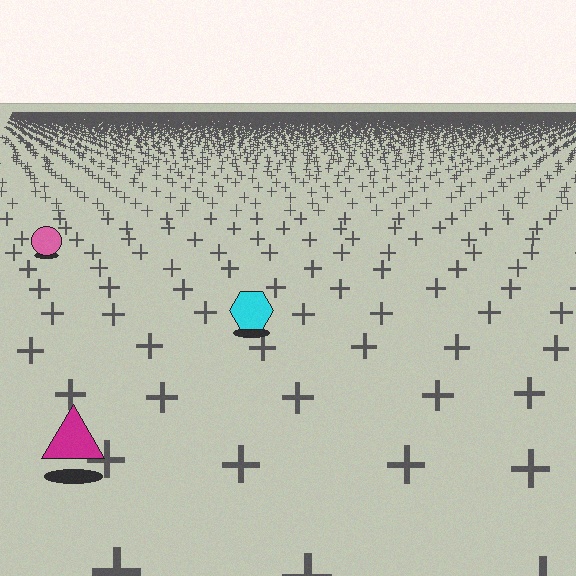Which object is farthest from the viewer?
The pink circle is farthest from the viewer. It appears smaller and the ground texture around it is denser.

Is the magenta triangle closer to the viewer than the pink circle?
Yes. The magenta triangle is closer — you can tell from the texture gradient: the ground texture is coarser near it.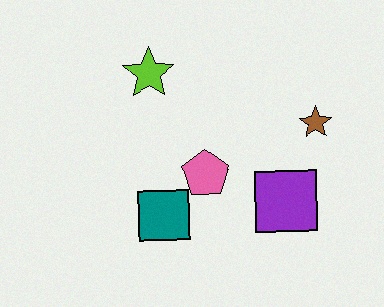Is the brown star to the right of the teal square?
Yes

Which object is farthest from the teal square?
The brown star is farthest from the teal square.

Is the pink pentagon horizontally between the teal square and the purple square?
Yes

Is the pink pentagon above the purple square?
Yes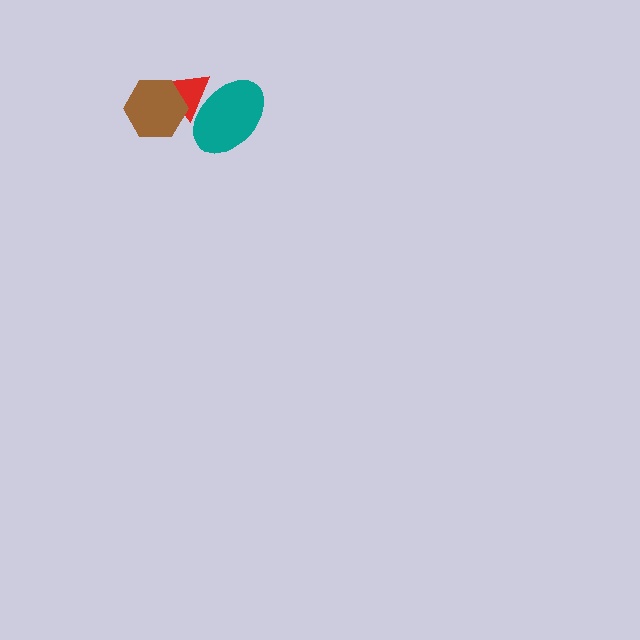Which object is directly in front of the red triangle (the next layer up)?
The teal ellipse is directly in front of the red triangle.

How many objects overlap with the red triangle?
2 objects overlap with the red triangle.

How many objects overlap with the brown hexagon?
1 object overlaps with the brown hexagon.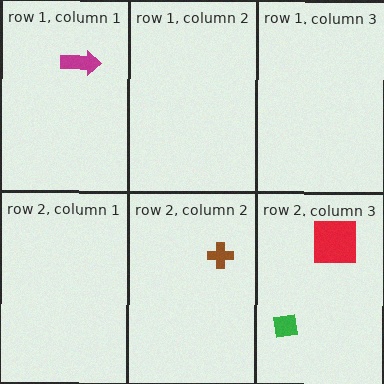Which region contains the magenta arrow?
The row 1, column 1 region.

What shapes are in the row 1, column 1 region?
The magenta arrow.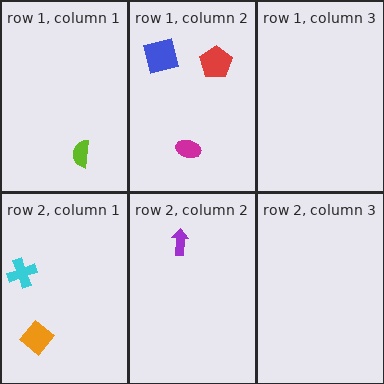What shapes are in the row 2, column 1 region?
The cyan cross, the orange diamond.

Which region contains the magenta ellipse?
The row 1, column 2 region.